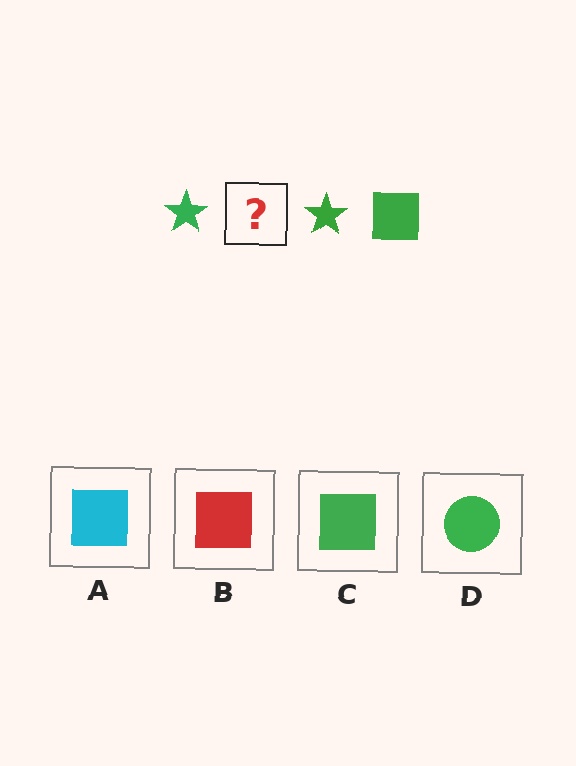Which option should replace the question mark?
Option C.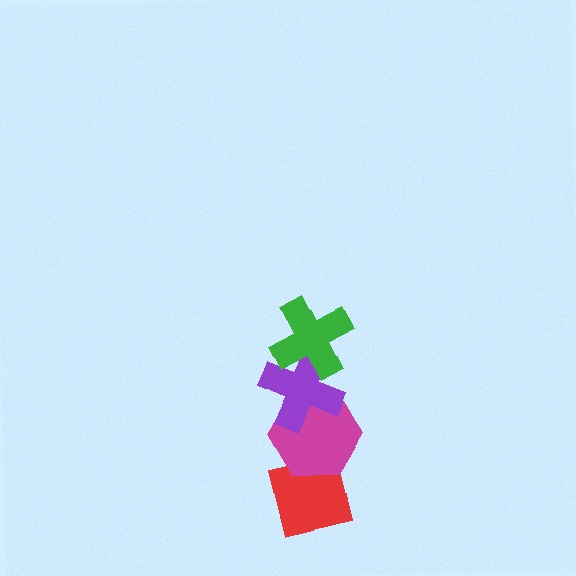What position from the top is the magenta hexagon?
The magenta hexagon is 3rd from the top.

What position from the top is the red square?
The red square is 4th from the top.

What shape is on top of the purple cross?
The green cross is on top of the purple cross.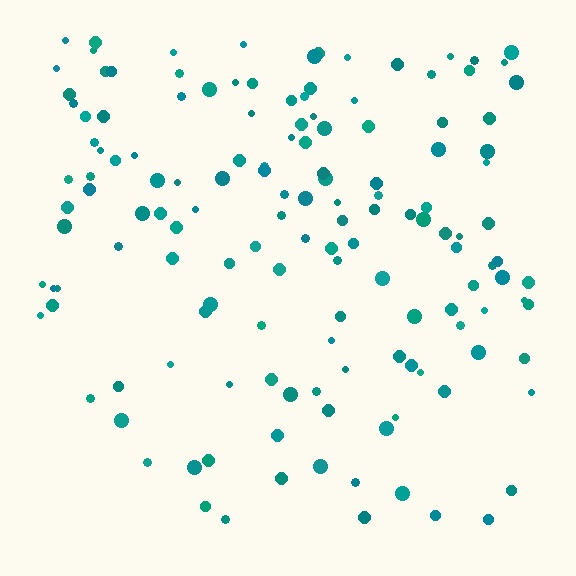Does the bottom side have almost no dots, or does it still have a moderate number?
Still a moderate number, just noticeably fewer than the top.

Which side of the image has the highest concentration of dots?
The top.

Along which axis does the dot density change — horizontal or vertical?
Vertical.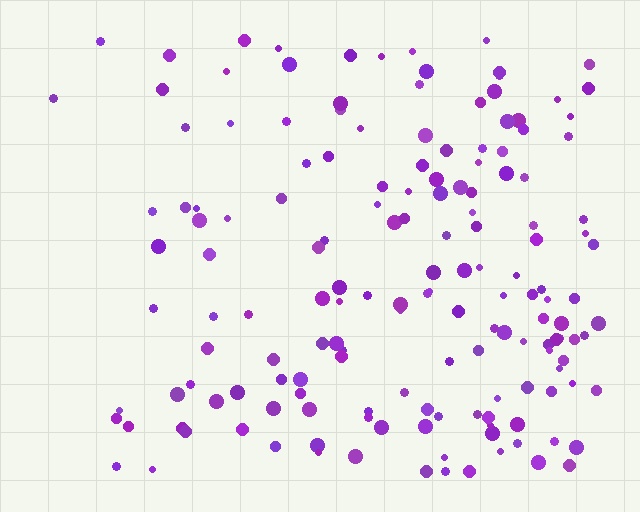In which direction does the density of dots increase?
From left to right, with the right side densest.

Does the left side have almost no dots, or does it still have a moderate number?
Still a moderate number, just noticeably fewer than the right.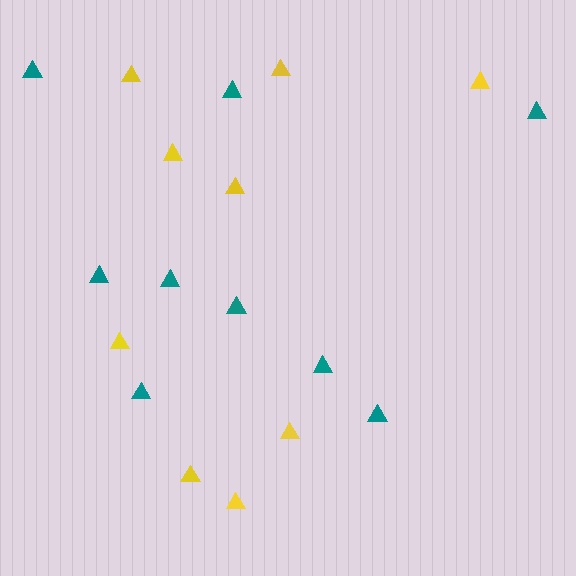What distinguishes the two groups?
There are 2 groups: one group of yellow triangles (9) and one group of teal triangles (9).